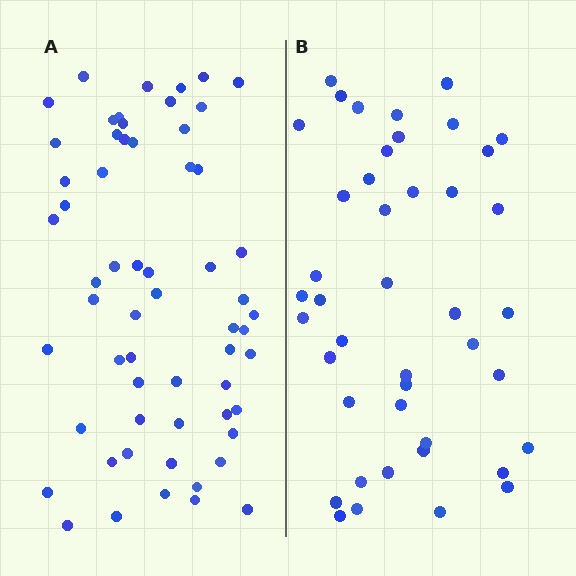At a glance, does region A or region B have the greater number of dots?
Region A (the left region) has more dots.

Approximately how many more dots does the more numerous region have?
Region A has approximately 15 more dots than region B.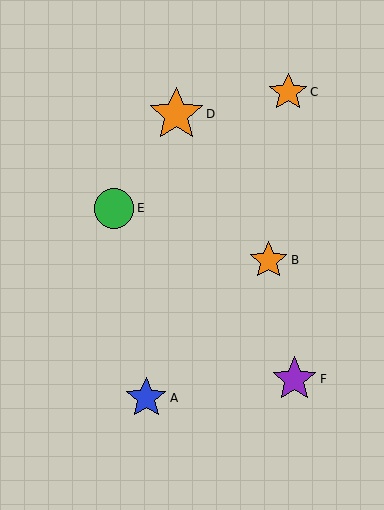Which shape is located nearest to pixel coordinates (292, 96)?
The orange star (labeled C) at (288, 92) is nearest to that location.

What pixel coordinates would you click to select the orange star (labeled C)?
Click at (288, 92) to select the orange star C.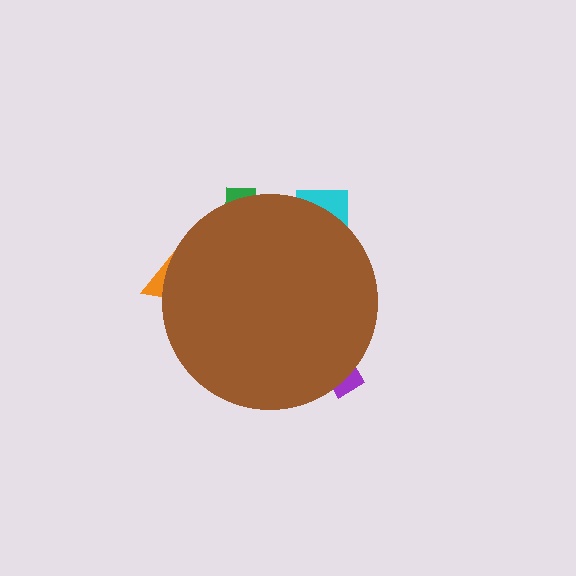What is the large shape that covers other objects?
A brown circle.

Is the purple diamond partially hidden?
Yes, the purple diamond is partially hidden behind the brown circle.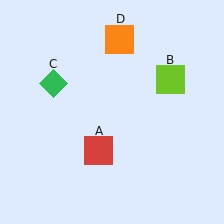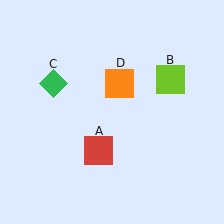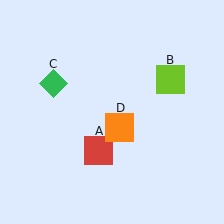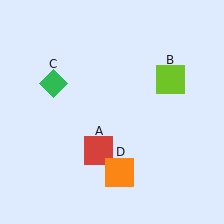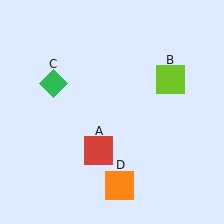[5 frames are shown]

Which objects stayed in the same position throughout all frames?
Red square (object A) and lime square (object B) and green diamond (object C) remained stationary.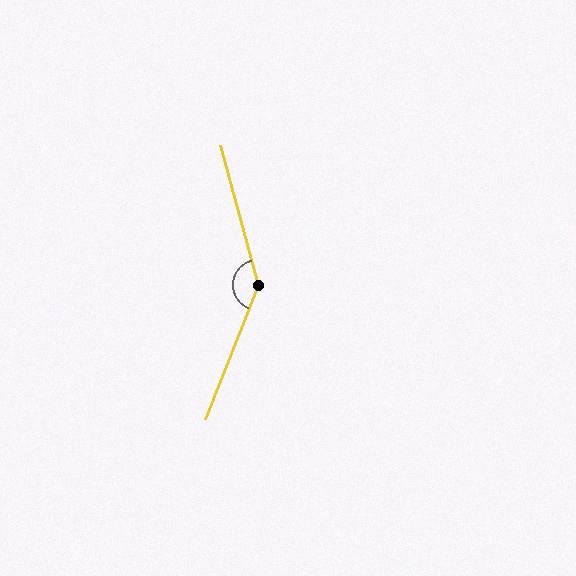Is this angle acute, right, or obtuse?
It is obtuse.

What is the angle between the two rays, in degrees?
Approximately 143 degrees.